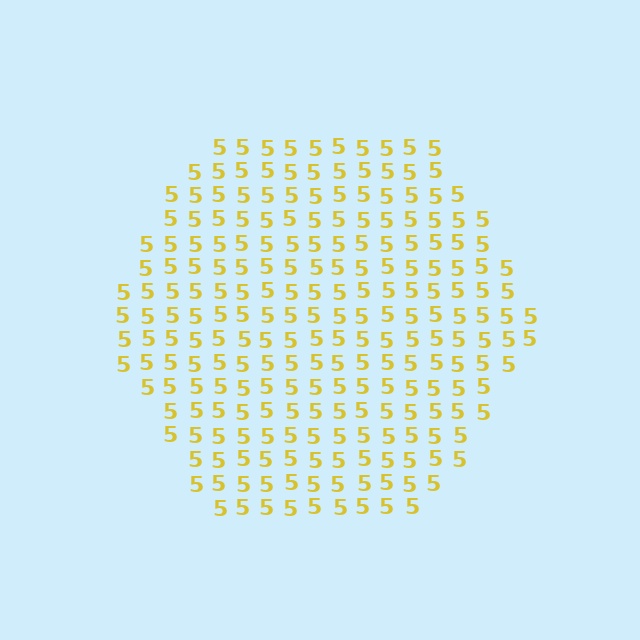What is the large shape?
The large shape is a hexagon.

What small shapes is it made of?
It is made of small digit 5's.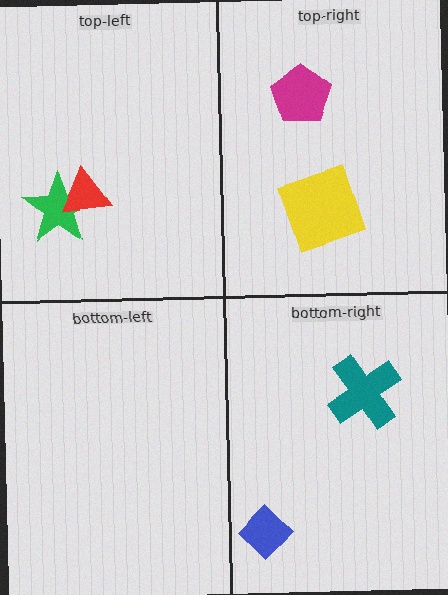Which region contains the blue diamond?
The bottom-right region.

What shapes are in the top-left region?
The green star, the red triangle.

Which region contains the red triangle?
The top-left region.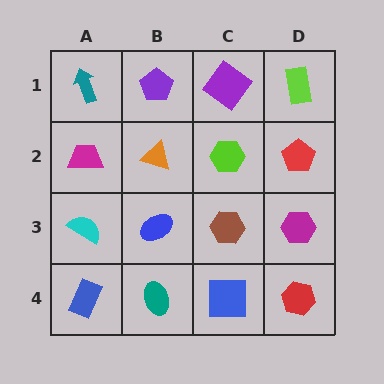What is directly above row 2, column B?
A purple pentagon.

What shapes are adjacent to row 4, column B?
A blue ellipse (row 3, column B), a blue rectangle (row 4, column A), a blue square (row 4, column C).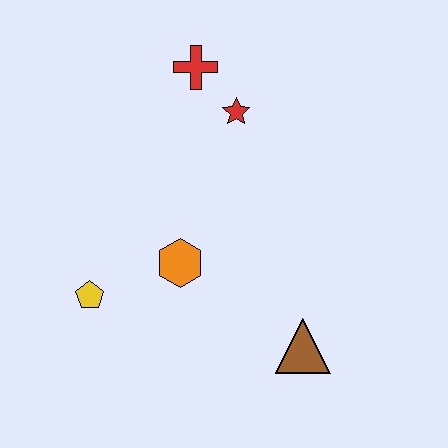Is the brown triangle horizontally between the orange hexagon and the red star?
No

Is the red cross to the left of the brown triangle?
Yes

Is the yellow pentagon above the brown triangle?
Yes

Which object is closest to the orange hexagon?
The yellow pentagon is closest to the orange hexagon.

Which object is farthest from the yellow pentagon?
The red cross is farthest from the yellow pentagon.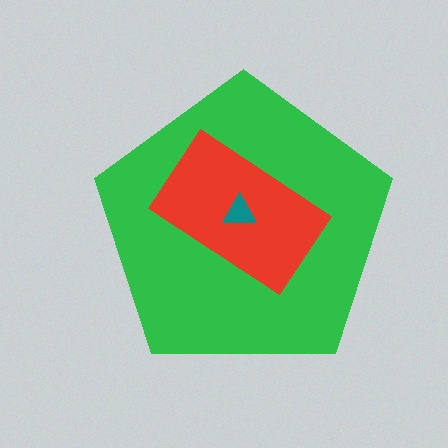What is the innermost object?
The teal triangle.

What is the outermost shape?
The green pentagon.